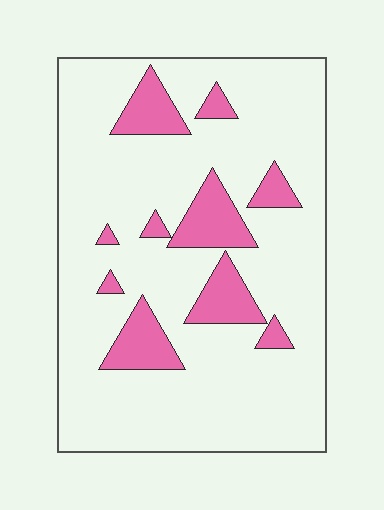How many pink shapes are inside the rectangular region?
10.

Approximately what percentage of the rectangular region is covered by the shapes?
Approximately 15%.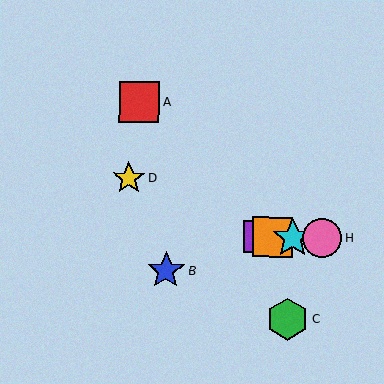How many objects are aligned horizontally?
4 objects (E, F, G, H) are aligned horizontally.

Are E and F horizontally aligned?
Yes, both are at y≈237.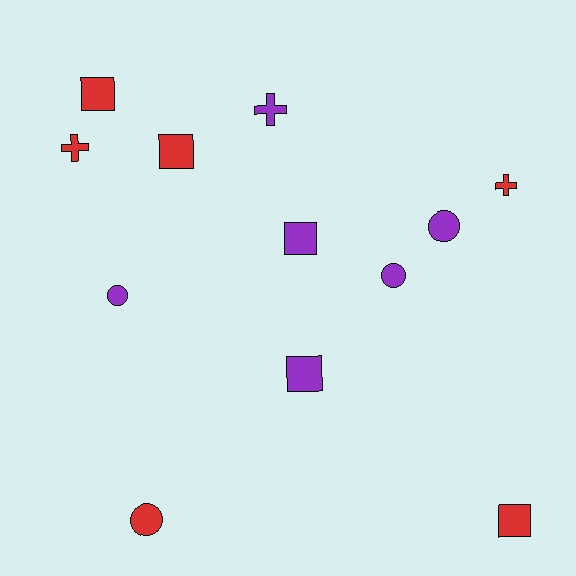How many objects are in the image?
There are 12 objects.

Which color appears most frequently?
Red, with 6 objects.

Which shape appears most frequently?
Square, with 5 objects.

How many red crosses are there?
There are 2 red crosses.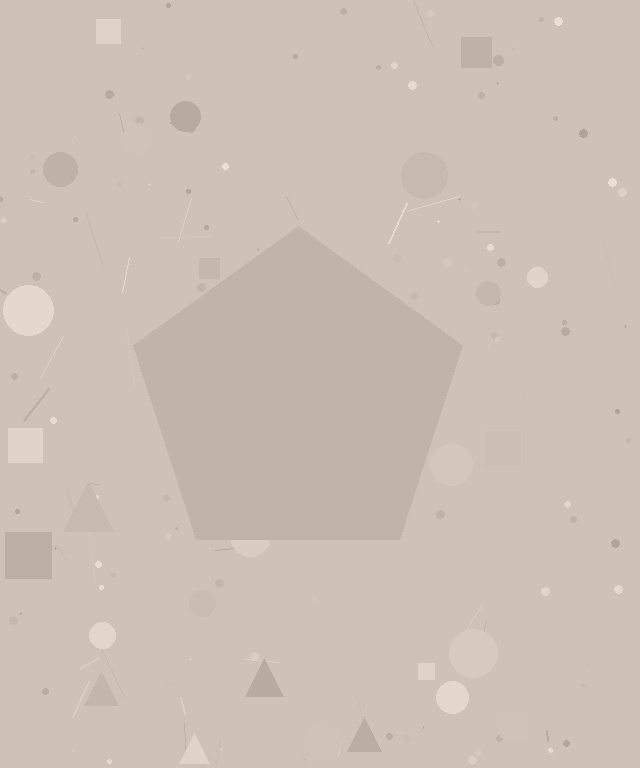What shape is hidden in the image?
A pentagon is hidden in the image.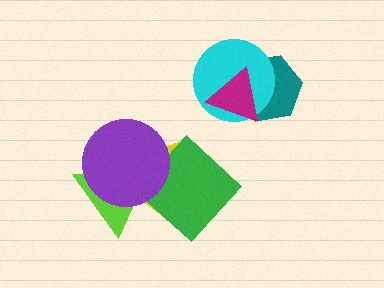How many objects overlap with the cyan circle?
2 objects overlap with the cyan circle.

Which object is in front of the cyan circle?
The magenta triangle is in front of the cyan circle.